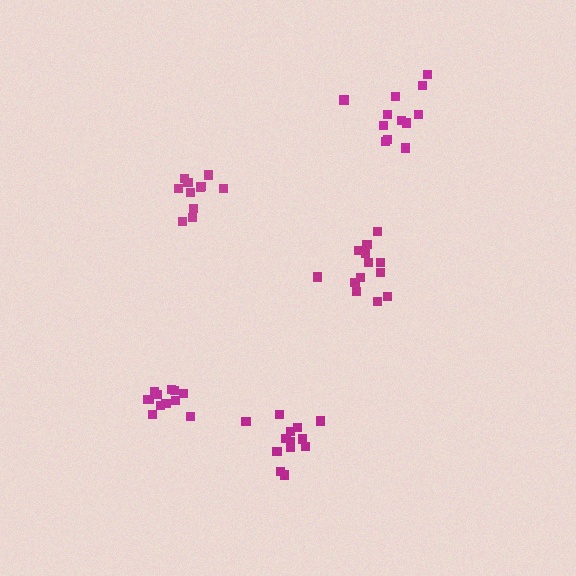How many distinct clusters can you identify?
There are 5 distinct clusters.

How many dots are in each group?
Group 1: 12 dots, Group 2: 11 dots, Group 3: 12 dots, Group 4: 13 dots, Group 5: 13 dots (61 total).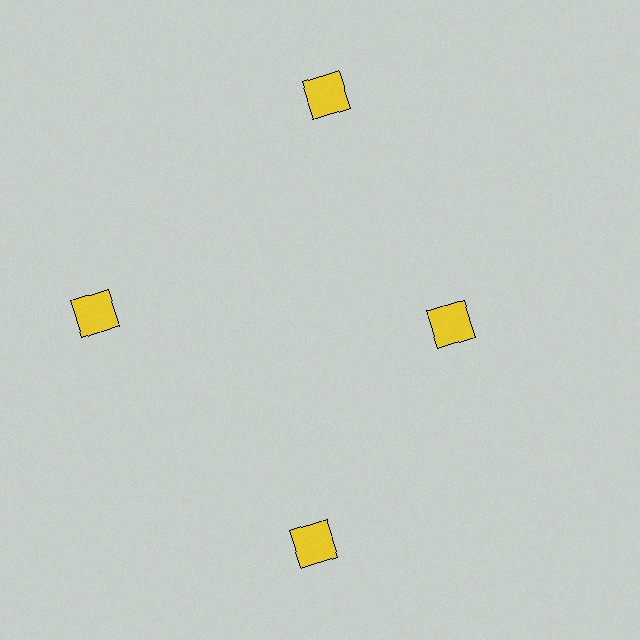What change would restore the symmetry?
The symmetry would be restored by moving it outward, back onto the ring so that all 4 squares sit at equal angles and equal distance from the center.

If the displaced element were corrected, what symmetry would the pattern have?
It would have 4-fold rotational symmetry — the pattern would map onto itself every 90 degrees.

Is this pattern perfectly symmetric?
No. The 4 yellow squares are arranged in a ring, but one element near the 3 o'clock position is pulled inward toward the center, breaking the 4-fold rotational symmetry.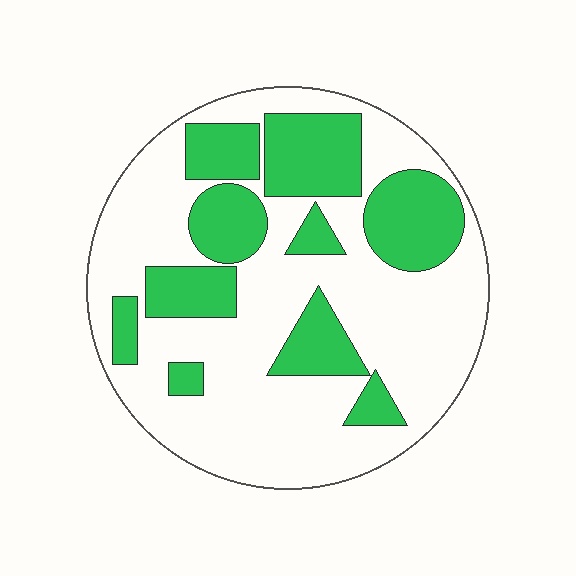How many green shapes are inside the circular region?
10.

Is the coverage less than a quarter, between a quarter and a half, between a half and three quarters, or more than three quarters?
Between a quarter and a half.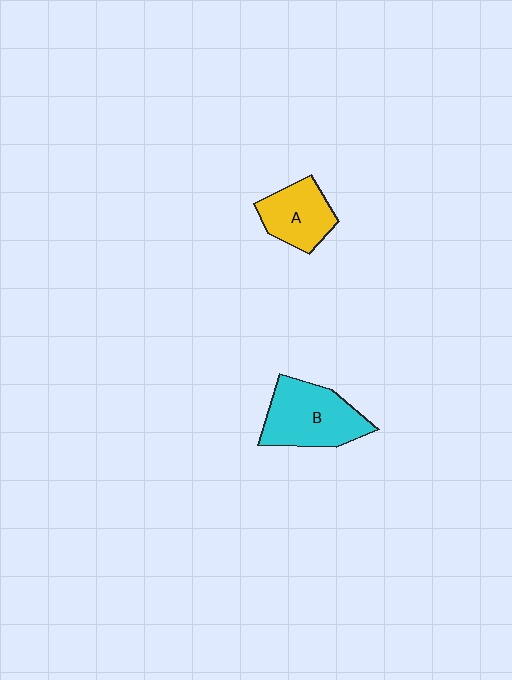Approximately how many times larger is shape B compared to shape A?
Approximately 1.4 times.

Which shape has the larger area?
Shape B (cyan).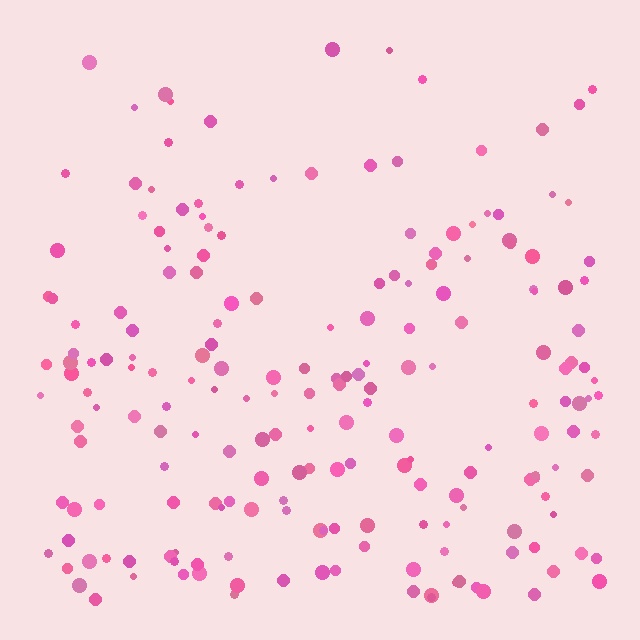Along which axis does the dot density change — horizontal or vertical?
Vertical.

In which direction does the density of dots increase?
From top to bottom, with the bottom side densest.